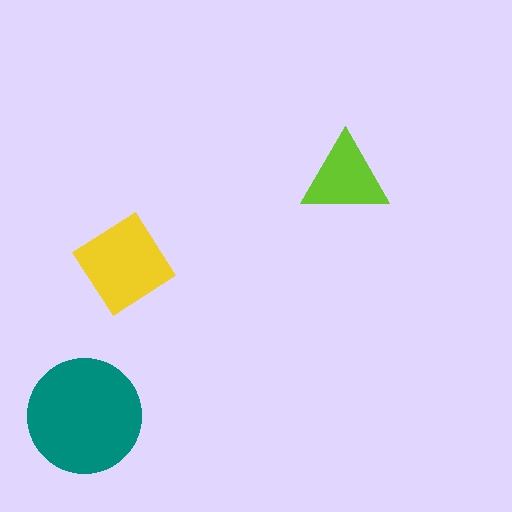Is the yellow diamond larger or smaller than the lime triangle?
Larger.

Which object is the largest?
The teal circle.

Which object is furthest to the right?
The lime triangle is rightmost.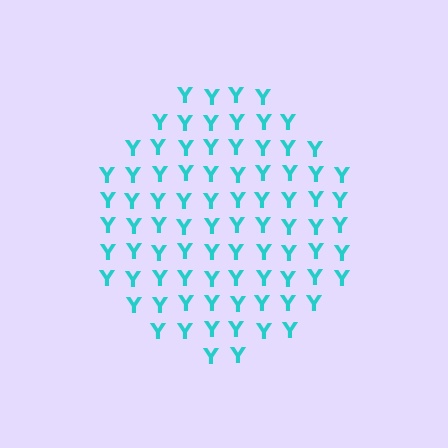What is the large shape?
The large shape is a circle.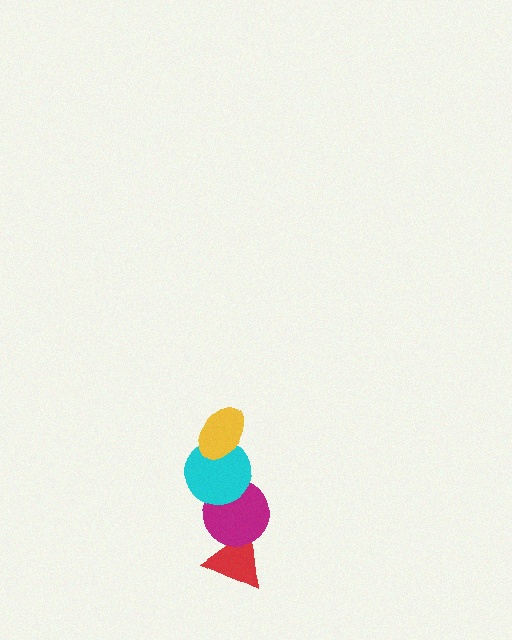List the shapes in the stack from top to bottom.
From top to bottom: the yellow ellipse, the cyan circle, the magenta circle, the red triangle.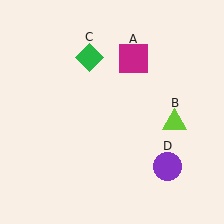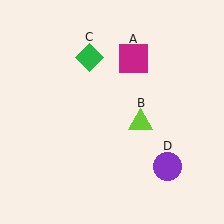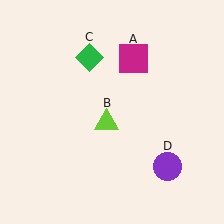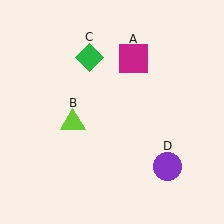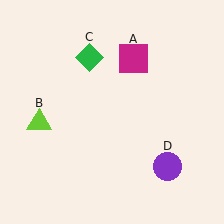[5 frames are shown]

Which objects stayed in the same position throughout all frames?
Magenta square (object A) and green diamond (object C) and purple circle (object D) remained stationary.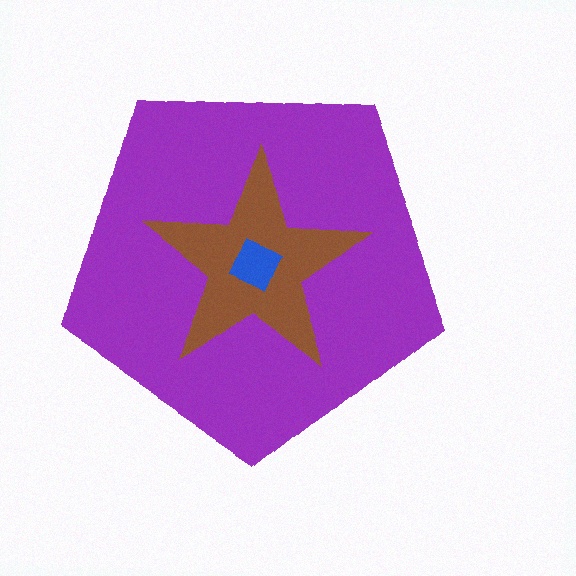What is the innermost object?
The blue square.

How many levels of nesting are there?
3.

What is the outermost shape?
The purple pentagon.